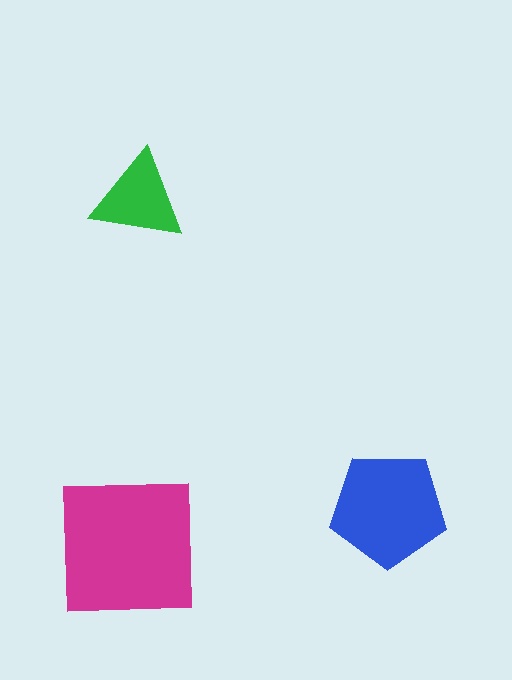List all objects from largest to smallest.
The magenta square, the blue pentagon, the green triangle.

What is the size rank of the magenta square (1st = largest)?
1st.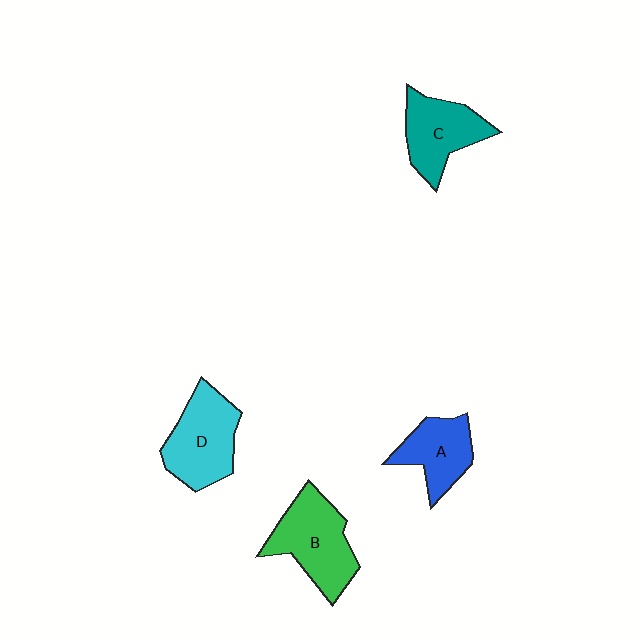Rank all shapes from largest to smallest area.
From largest to smallest: B (green), D (cyan), C (teal), A (blue).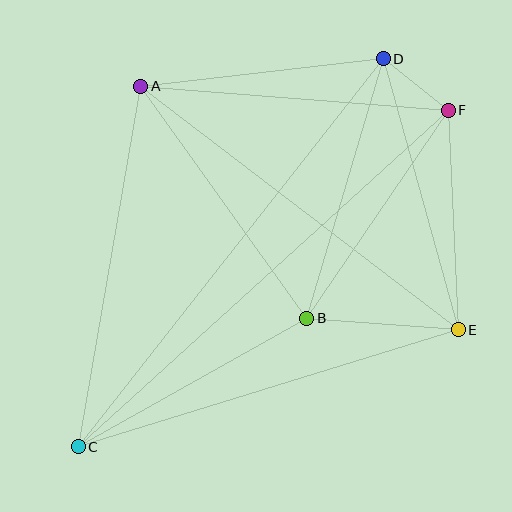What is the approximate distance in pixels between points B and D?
The distance between B and D is approximately 271 pixels.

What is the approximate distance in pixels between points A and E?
The distance between A and E is approximately 400 pixels.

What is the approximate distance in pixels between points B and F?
The distance between B and F is approximately 252 pixels.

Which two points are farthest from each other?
Points C and F are farthest from each other.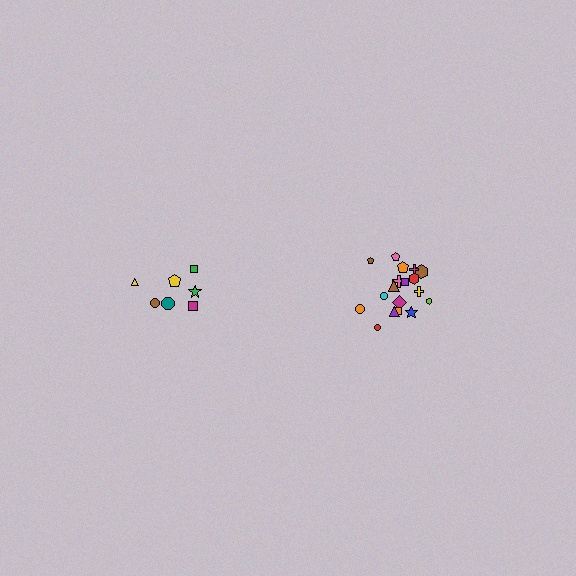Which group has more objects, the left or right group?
The right group.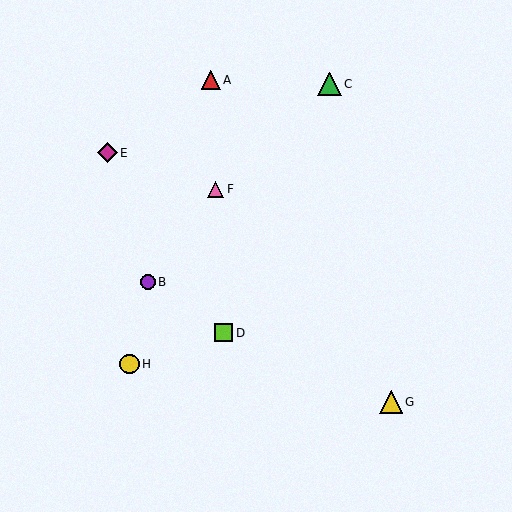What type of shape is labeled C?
Shape C is a green triangle.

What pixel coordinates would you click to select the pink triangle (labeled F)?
Click at (216, 189) to select the pink triangle F.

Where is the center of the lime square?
The center of the lime square is at (224, 333).